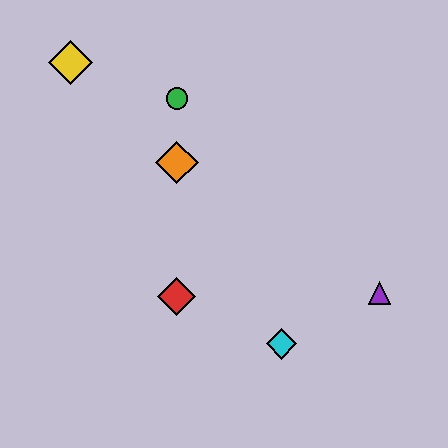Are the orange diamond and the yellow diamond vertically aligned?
No, the orange diamond is at x≈177 and the yellow diamond is at x≈70.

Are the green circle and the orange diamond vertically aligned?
Yes, both are at x≈177.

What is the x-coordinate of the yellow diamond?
The yellow diamond is at x≈70.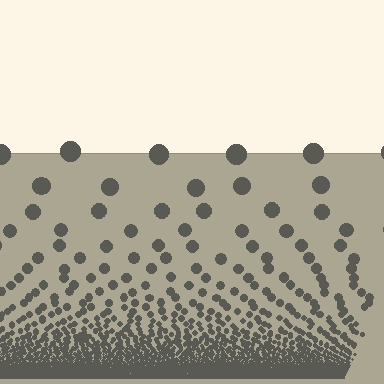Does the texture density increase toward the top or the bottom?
Density increases toward the bottom.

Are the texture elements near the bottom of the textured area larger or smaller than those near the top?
Smaller. The gradient is inverted — elements near the bottom are smaller and denser.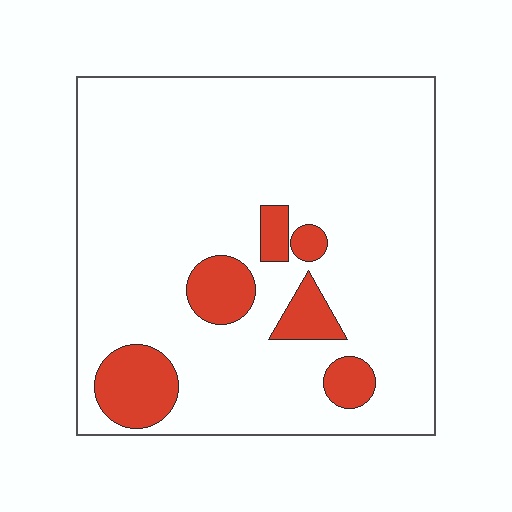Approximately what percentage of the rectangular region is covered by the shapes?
Approximately 15%.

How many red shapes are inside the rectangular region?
6.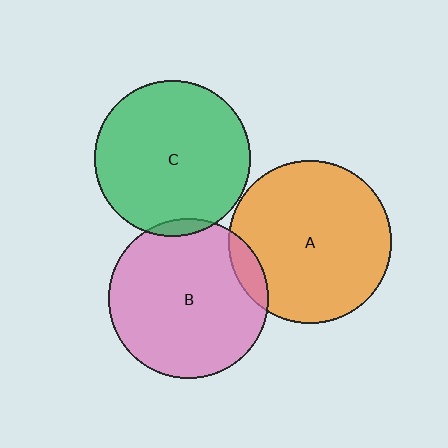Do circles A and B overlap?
Yes.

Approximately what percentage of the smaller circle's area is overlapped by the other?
Approximately 10%.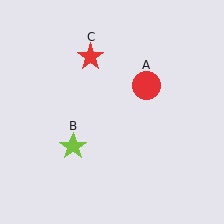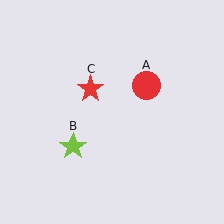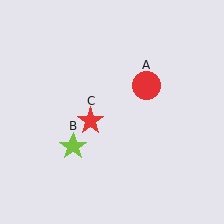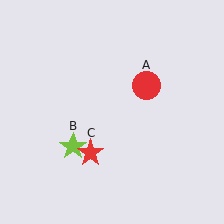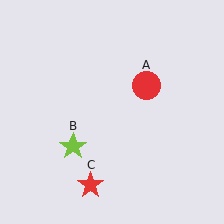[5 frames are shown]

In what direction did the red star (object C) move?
The red star (object C) moved down.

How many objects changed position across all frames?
1 object changed position: red star (object C).